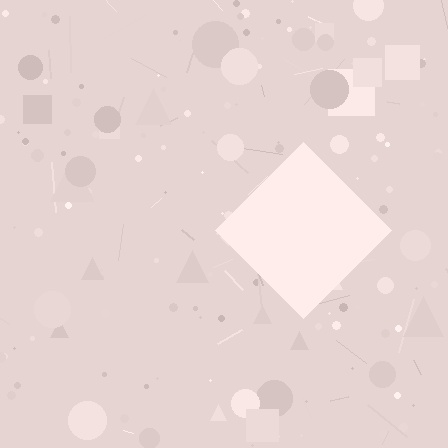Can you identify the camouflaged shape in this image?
The camouflaged shape is a diamond.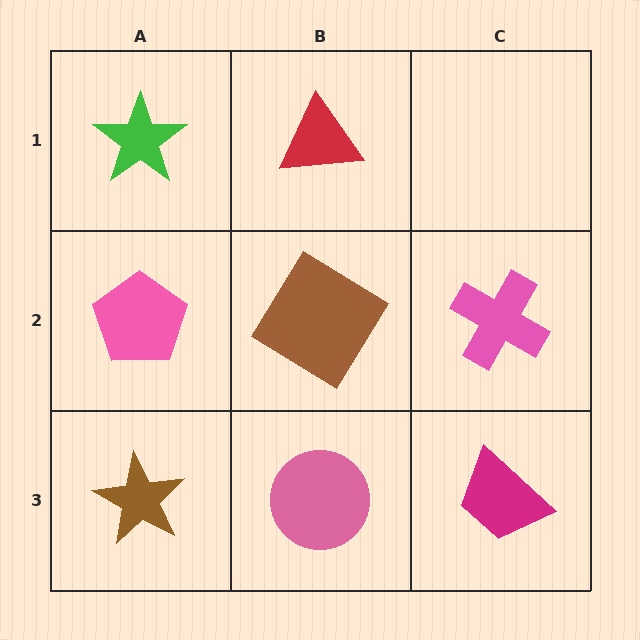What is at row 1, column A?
A green star.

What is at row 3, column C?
A magenta trapezoid.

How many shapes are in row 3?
3 shapes.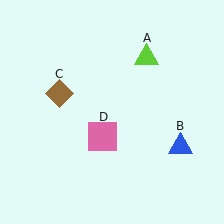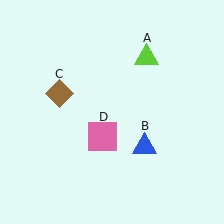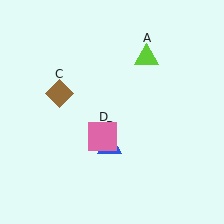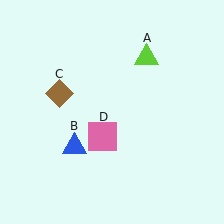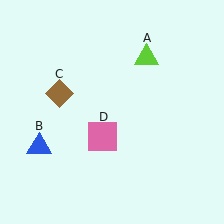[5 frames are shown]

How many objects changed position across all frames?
1 object changed position: blue triangle (object B).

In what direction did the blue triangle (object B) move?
The blue triangle (object B) moved left.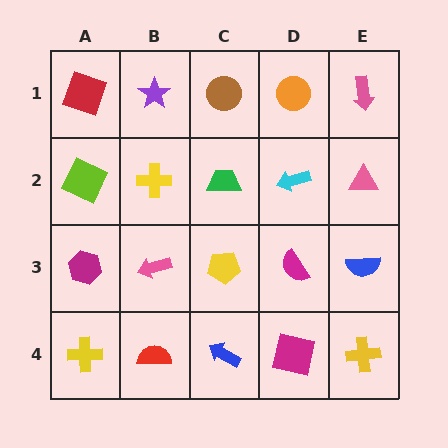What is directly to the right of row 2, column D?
A pink triangle.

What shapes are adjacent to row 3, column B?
A yellow cross (row 2, column B), a red semicircle (row 4, column B), a magenta hexagon (row 3, column A), a yellow pentagon (row 3, column C).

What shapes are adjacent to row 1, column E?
A pink triangle (row 2, column E), an orange circle (row 1, column D).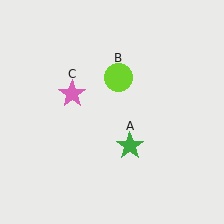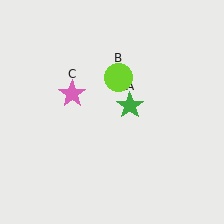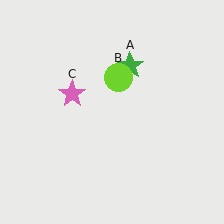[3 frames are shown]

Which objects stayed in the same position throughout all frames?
Lime circle (object B) and pink star (object C) remained stationary.